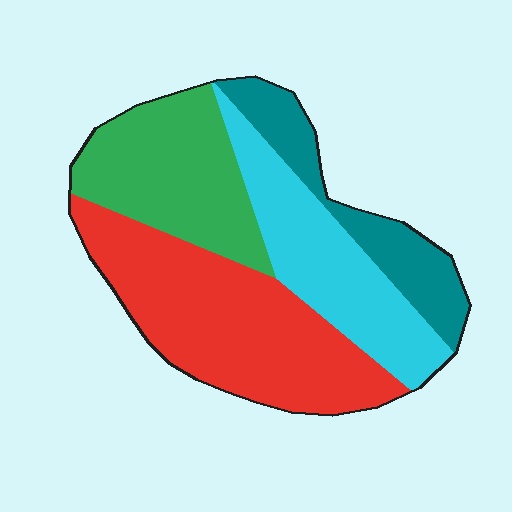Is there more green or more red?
Red.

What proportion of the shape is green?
Green takes up about one quarter (1/4) of the shape.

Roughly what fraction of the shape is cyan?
Cyan takes up about one quarter (1/4) of the shape.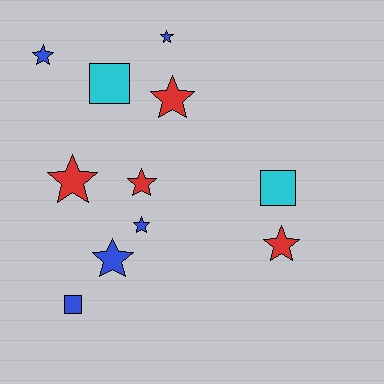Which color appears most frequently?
Blue, with 5 objects.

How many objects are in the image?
There are 11 objects.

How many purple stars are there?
There are no purple stars.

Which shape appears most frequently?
Star, with 8 objects.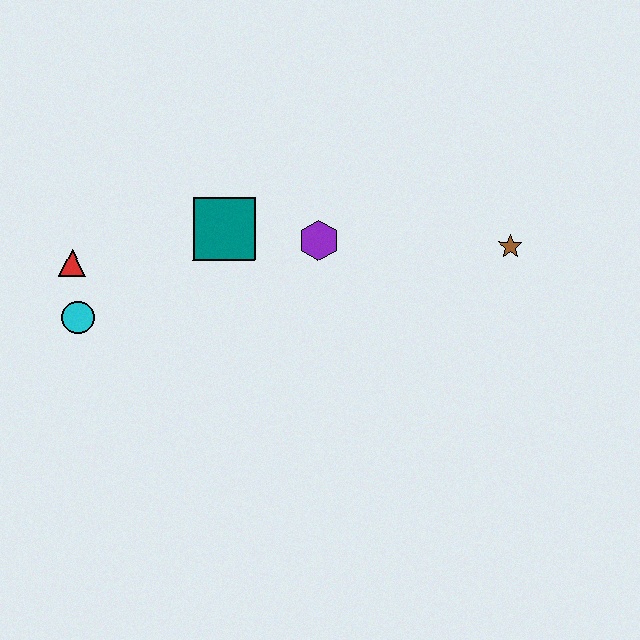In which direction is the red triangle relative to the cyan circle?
The red triangle is above the cyan circle.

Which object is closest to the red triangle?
The cyan circle is closest to the red triangle.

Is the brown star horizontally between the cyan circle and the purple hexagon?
No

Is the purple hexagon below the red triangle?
No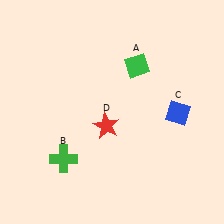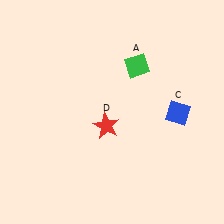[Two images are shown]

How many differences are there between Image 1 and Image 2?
There is 1 difference between the two images.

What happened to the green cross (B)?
The green cross (B) was removed in Image 2. It was in the bottom-left area of Image 1.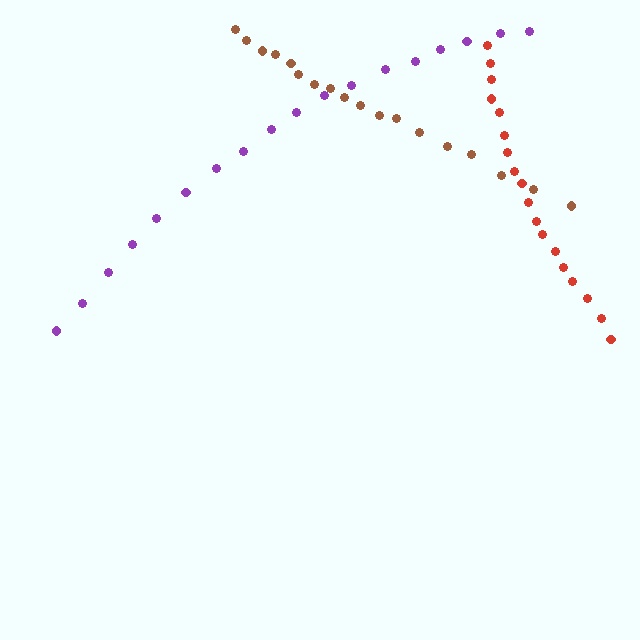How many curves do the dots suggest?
There are 3 distinct paths.